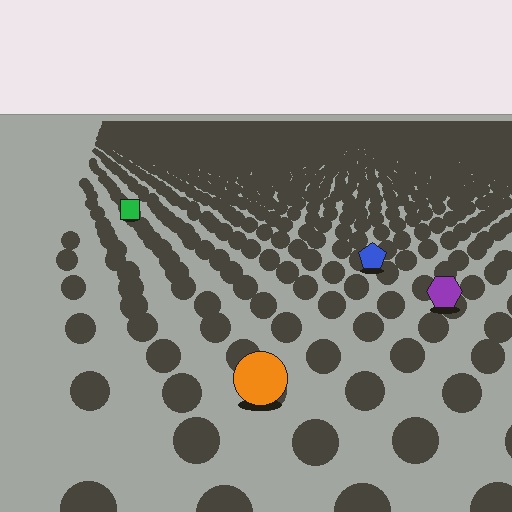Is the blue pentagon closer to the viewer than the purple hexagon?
No. The purple hexagon is closer — you can tell from the texture gradient: the ground texture is coarser near it.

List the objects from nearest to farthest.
From nearest to farthest: the orange circle, the purple hexagon, the blue pentagon, the green square.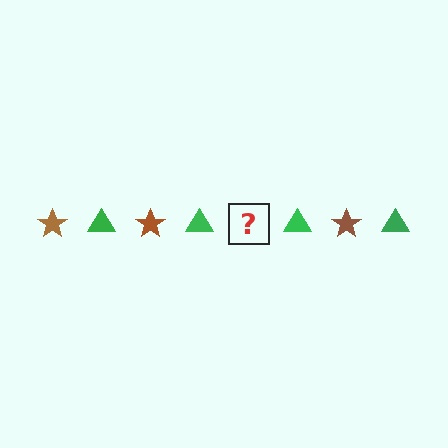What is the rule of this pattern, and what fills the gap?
The rule is that the pattern alternates between brown star and green triangle. The gap should be filled with a brown star.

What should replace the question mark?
The question mark should be replaced with a brown star.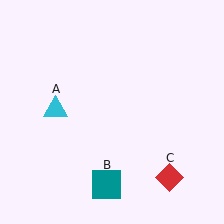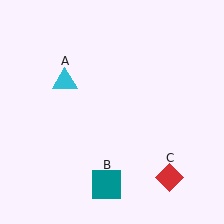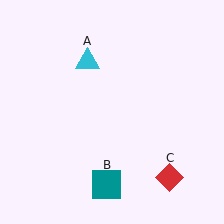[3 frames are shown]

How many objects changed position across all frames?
1 object changed position: cyan triangle (object A).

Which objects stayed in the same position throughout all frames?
Teal square (object B) and red diamond (object C) remained stationary.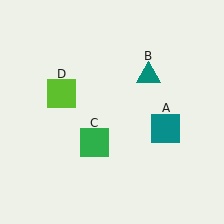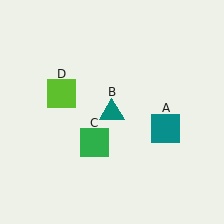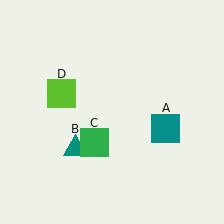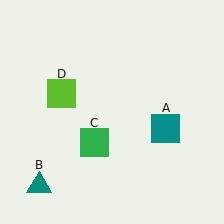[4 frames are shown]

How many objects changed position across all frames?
1 object changed position: teal triangle (object B).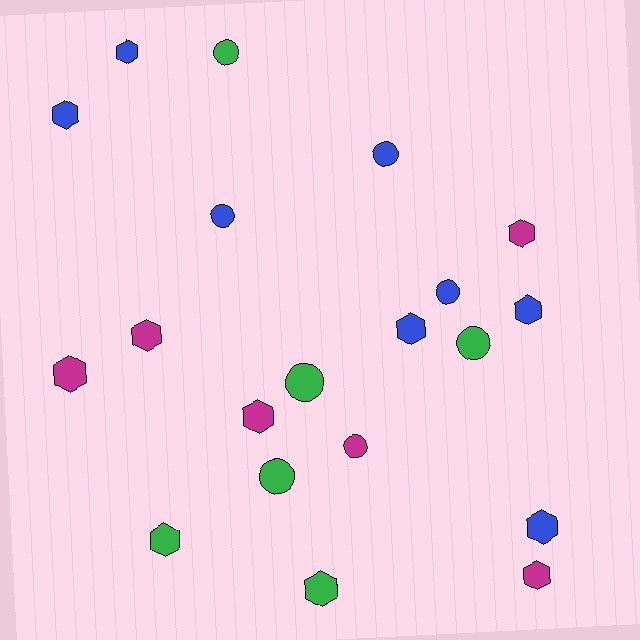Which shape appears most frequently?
Hexagon, with 12 objects.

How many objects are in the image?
There are 20 objects.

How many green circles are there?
There are 4 green circles.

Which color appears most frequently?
Blue, with 8 objects.